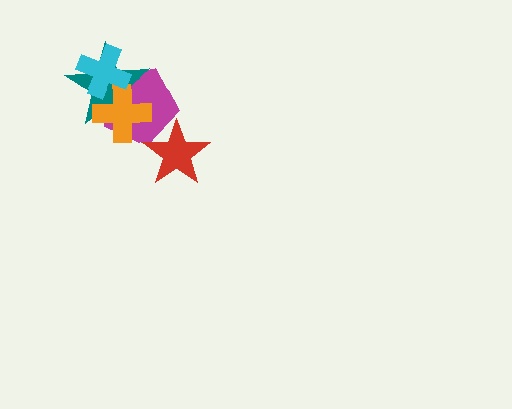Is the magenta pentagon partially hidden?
Yes, it is partially covered by another shape.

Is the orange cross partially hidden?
Yes, it is partially covered by another shape.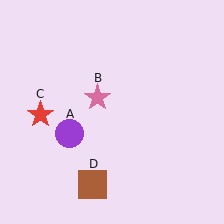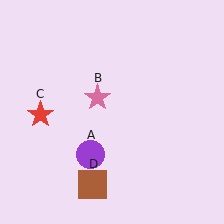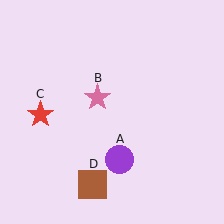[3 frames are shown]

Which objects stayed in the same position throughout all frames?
Pink star (object B) and red star (object C) and brown square (object D) remained stationary.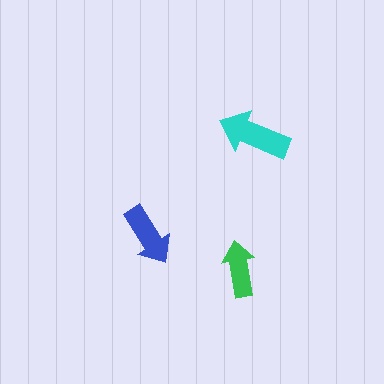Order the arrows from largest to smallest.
the cyan one, the blue one, the green one.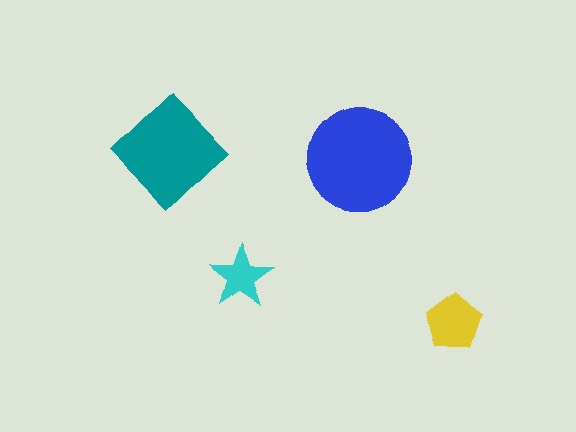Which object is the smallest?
The cyan star.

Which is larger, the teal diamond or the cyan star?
The teal diamond.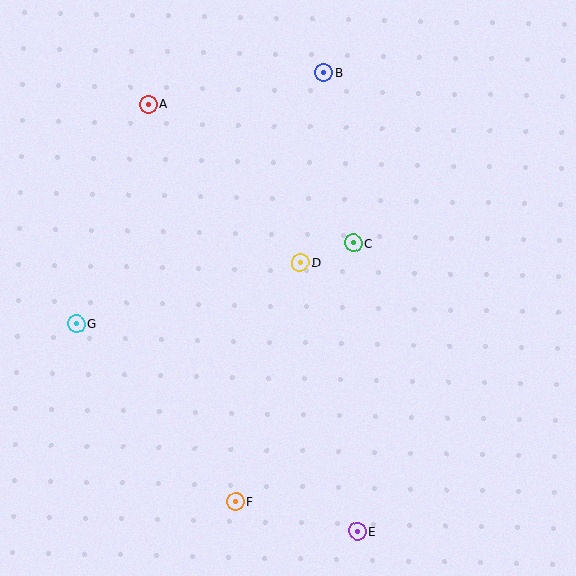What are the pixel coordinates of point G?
Point G is at (76, 324).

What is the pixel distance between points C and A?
The distance between C and A is 248 pixels.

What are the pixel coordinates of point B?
Point B is at (324, 72).